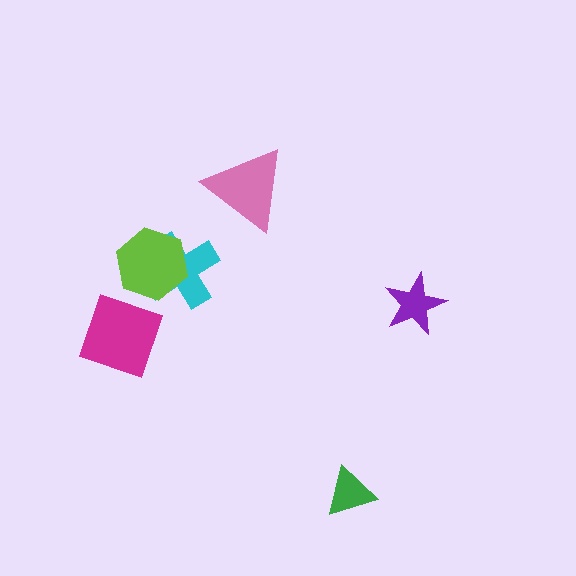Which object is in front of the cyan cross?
The lime hexagon is in front of the cyan cross.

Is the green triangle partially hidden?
No, no other shape covers it.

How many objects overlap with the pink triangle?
0 objects overlap with the pink triangle.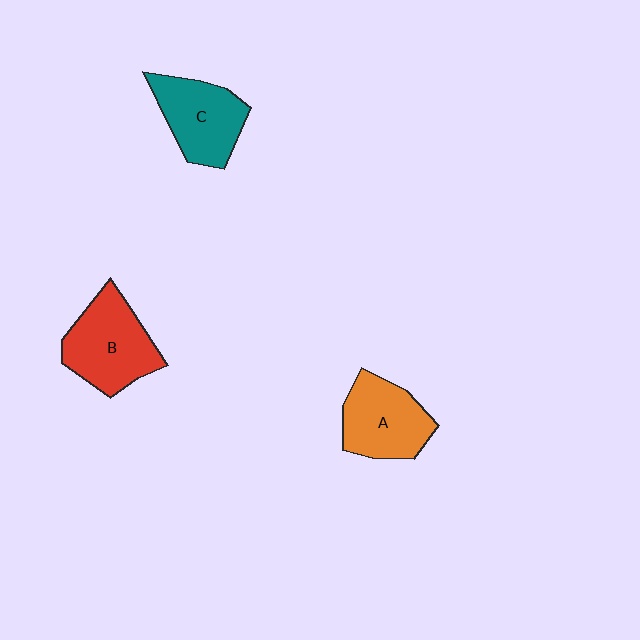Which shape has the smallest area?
Shape A (orange).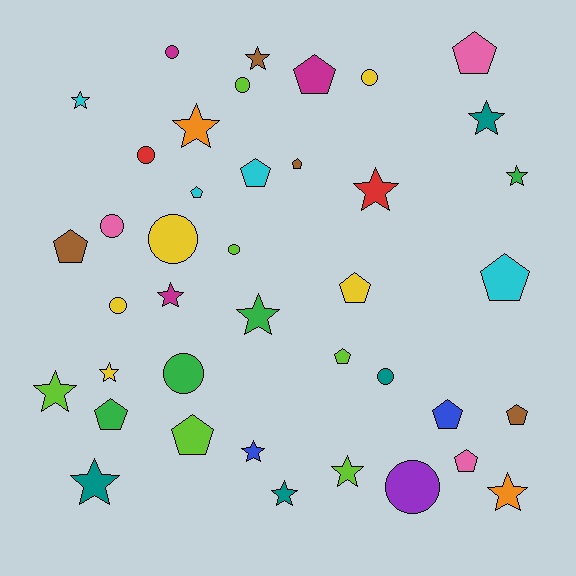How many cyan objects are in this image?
There are 4 cyan objects.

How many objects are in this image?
There are 40 objects.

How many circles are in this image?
There are 11 circles.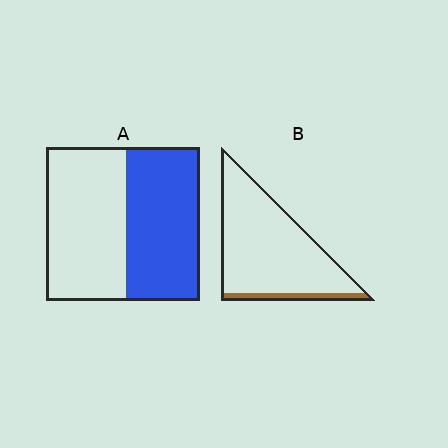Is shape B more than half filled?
No.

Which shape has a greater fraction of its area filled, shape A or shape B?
Shape A.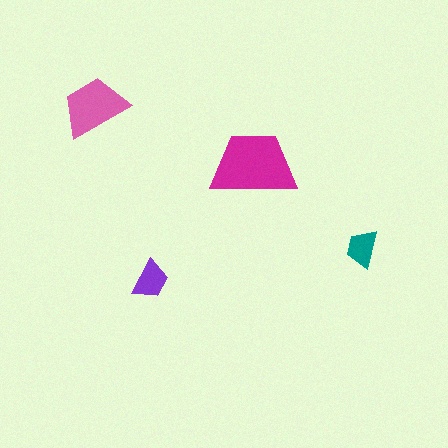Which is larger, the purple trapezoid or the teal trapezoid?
The purple one.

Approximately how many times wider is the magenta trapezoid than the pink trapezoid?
About 1.5 times wider.